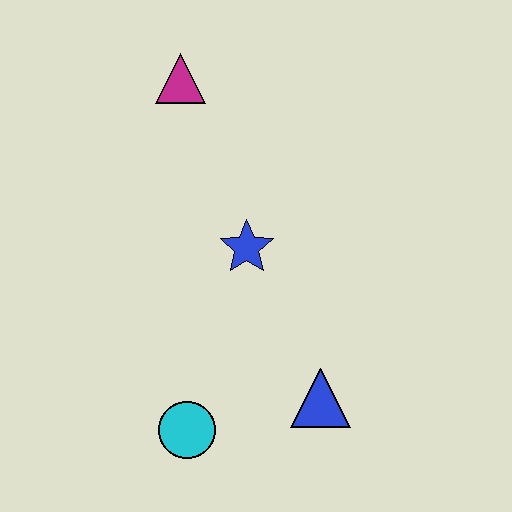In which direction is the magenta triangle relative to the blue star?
The magenta triangle is above the blue star.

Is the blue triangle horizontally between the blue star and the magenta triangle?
No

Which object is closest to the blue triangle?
The cyan circle is closest to the blue triangle.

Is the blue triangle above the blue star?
No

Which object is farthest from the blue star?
The cyan circle is farthest from the blue star.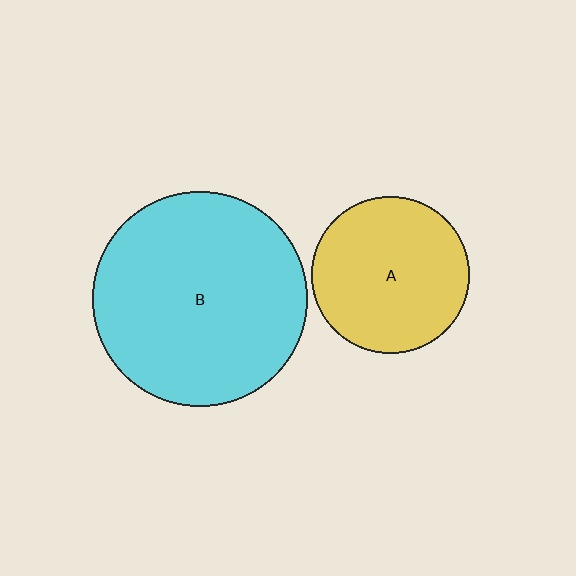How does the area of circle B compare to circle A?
Approximately 1.9 times.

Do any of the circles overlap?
No, none of the circles overlap.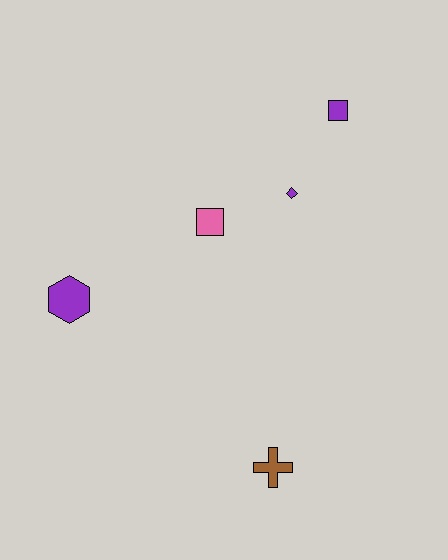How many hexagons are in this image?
There is 1 hexagon.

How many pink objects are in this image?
There is 1 pink object.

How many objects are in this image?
There are 5 objects.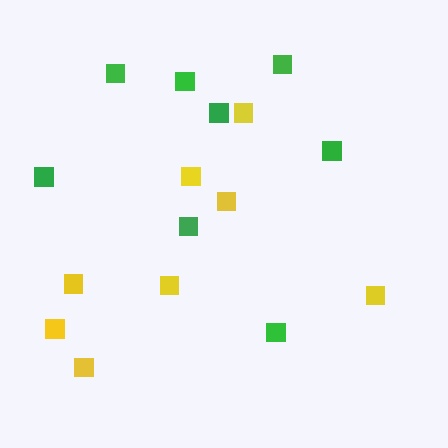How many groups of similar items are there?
There are 2 groups: one group of green squares (8) and one group of yellow squares (8).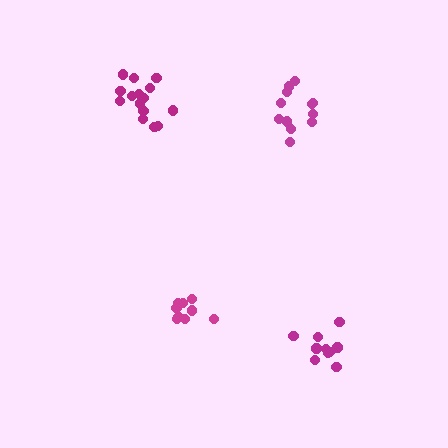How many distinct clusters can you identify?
There are 4 distinct clusters.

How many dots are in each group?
Group 1: 9 dots, Group 2: 15 dots, Group 3: 12 dots, Group 4: 12 dots (48 total).